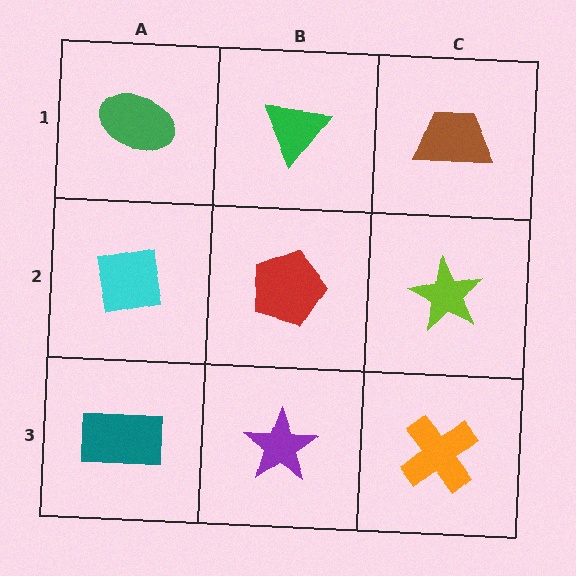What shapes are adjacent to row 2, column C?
A brown trapezoid (row 1, column C), an orange cross (row 3, column C), a red pentagon (row 2, column B).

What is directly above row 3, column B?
A red pentagon.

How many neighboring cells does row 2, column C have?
3.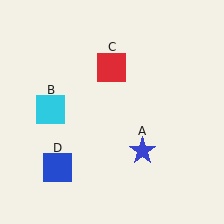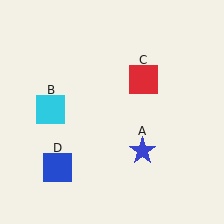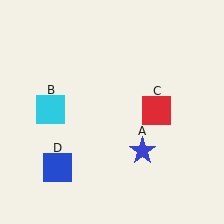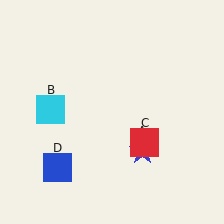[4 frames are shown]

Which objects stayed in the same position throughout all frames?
Blue star (object A) and cyan square (object B) and blue square (object D) remained stationary.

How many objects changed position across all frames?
1 object changed position: red square (object C).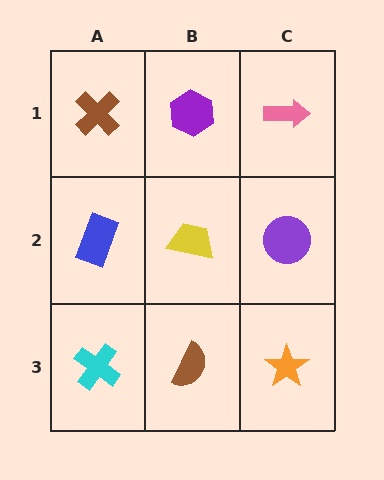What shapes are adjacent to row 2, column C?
A pink arrow (row 1, column C), an orange star (row 3, column C), a yellow trapezoid (row 2, column B).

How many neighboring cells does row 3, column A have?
2.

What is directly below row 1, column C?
A purple circle.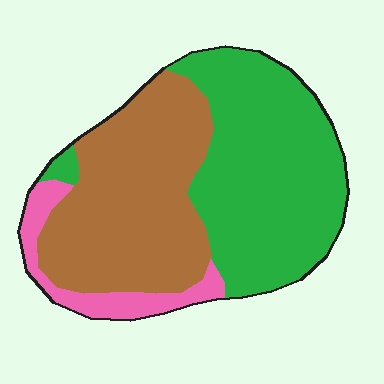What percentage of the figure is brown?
Brown takes up about two fifths (2/5) of the figure.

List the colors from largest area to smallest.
From largest to smallest: green, brown, pink.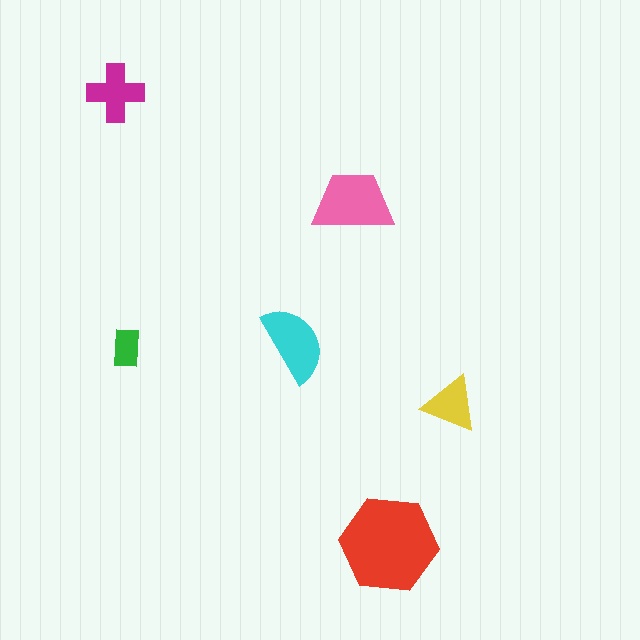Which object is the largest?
The red hexagon.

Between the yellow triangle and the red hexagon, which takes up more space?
The red hexagon.